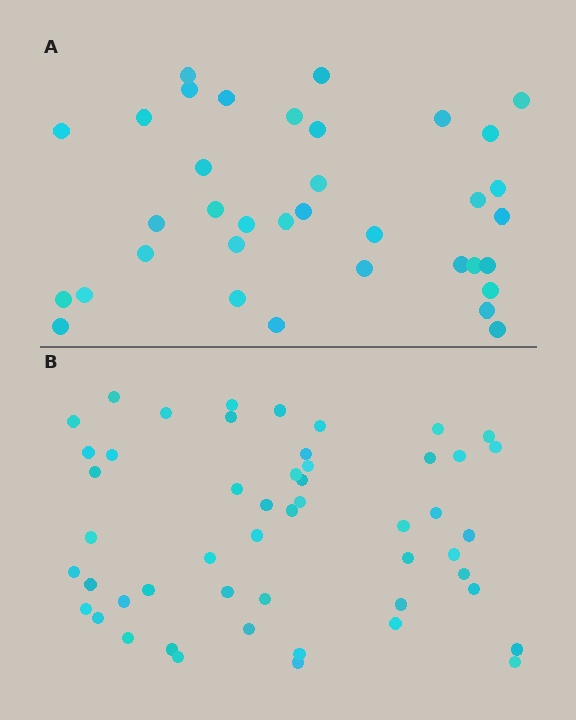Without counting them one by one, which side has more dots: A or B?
Region B (the bottom region) has more dots.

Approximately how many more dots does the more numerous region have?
Region B has approximately 15 more dots than region A.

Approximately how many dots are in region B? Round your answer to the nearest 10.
About 50 dots. (The exact count is 51, which rounds to 50.)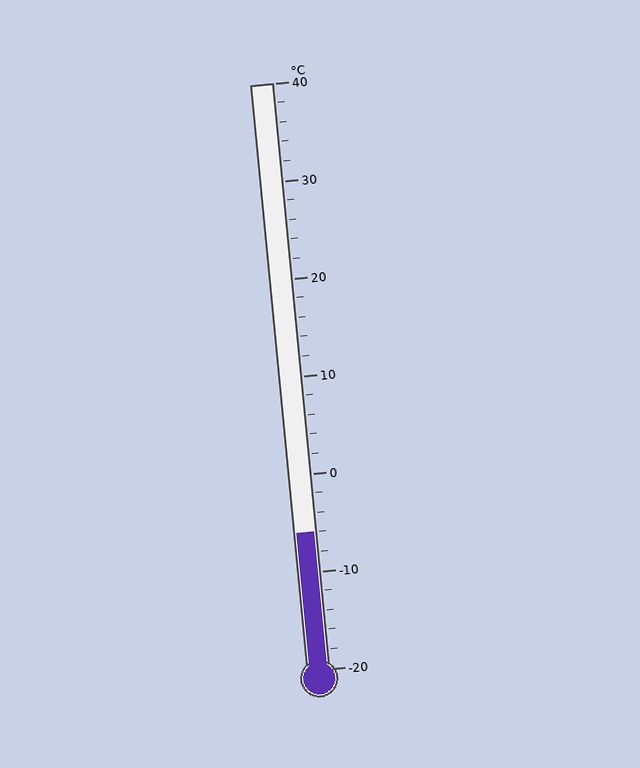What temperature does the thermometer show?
The thermometer shows approximately -6°C.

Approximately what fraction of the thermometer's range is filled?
The thermometer is filled to approximately 25% of its range.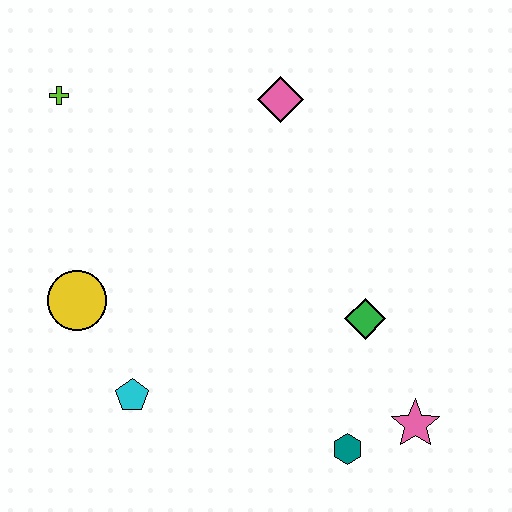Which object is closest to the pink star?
The teal hexagon is closest to the pink star.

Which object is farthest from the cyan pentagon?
The pink diamond is farthest from the cyan pentagon.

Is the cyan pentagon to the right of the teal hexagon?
No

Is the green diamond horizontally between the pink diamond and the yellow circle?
No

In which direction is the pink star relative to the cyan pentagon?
The pink star is to the right of the cyan pentagon.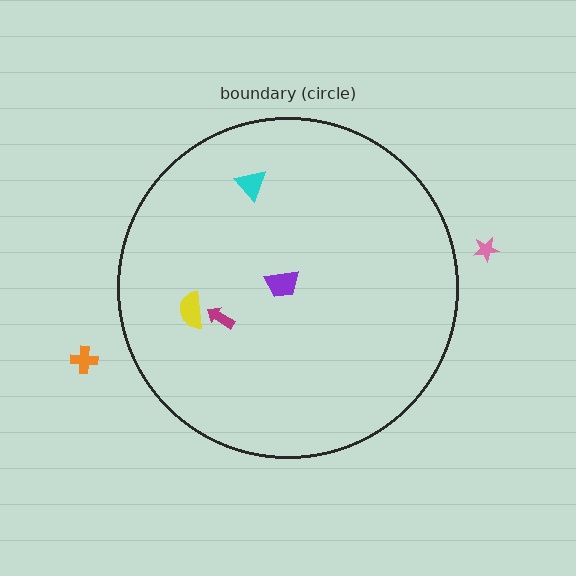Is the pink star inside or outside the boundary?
Outside.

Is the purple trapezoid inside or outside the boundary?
Inside.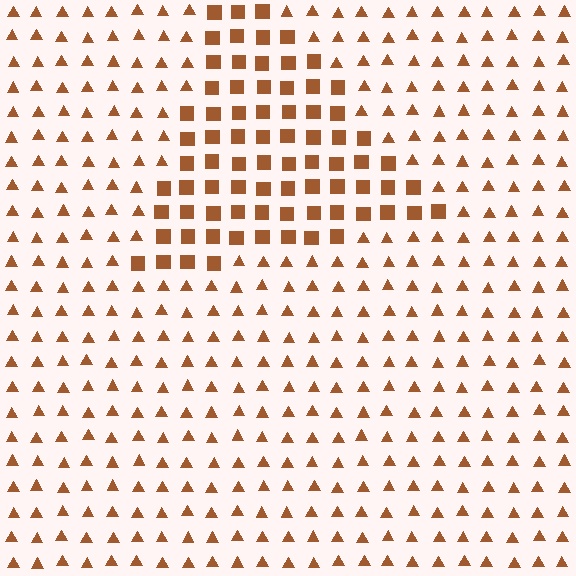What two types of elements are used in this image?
The image uses squares inside the triangle region and triangles outside it.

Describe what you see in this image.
The image is filled with small brown elements arranged in a uniform grid. A triangle-shaped region contains squares, while the surrounding area contains triangles. The boundary is defined purely by the change in element shape.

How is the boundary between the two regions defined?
The boundary is defined by a change in element shape: squares inside vs. triangles outside. All elements share the same color and spacing.